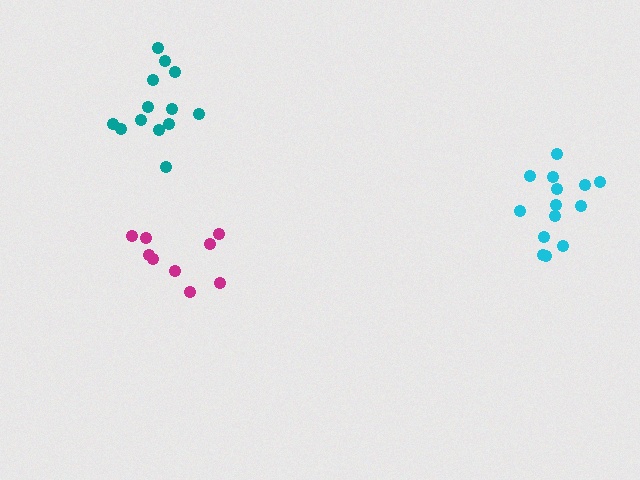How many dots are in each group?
Group 1: 14 dots, Group 2: 9 dots, Group 3: 13 dots (36 total).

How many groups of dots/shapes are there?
There are 3 groups.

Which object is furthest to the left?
The teal cluster is leftmost.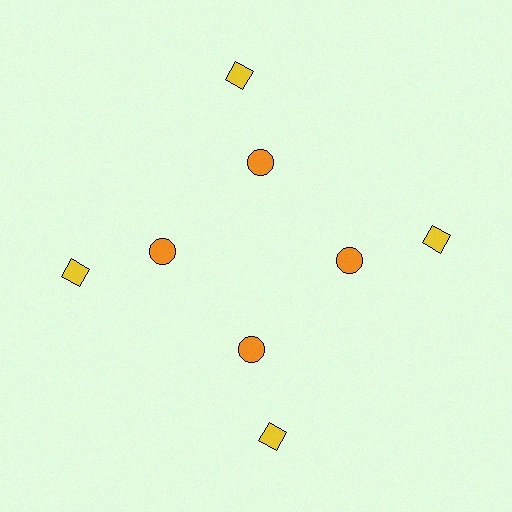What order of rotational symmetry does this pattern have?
This pattern has 4-fold rotational symmetry.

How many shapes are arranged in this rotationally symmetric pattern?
There are 8 shapes, arranged in 4 groups of 2.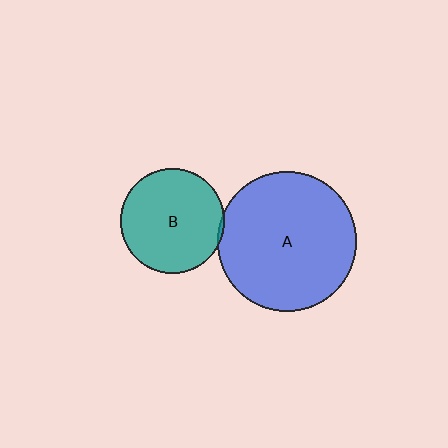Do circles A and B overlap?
Yes.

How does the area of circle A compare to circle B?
Approximately 1.8 times.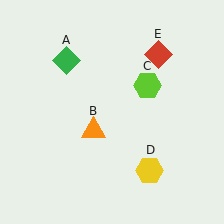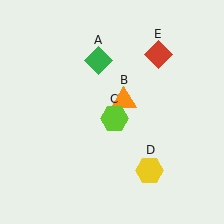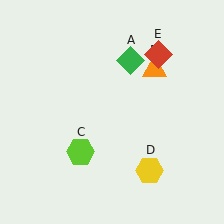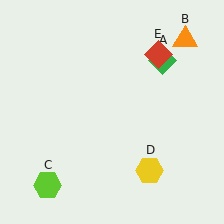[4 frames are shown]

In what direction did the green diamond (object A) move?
The green diamond (object A) moved right.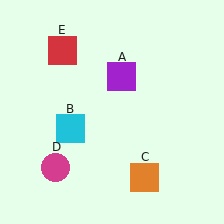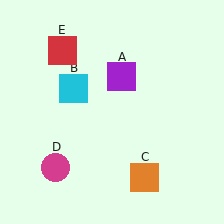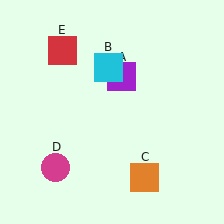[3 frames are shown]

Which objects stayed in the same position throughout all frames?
Purple square (object A) and orange square (object C) and magenta circle (object D) and red square (object E) remained stationary.